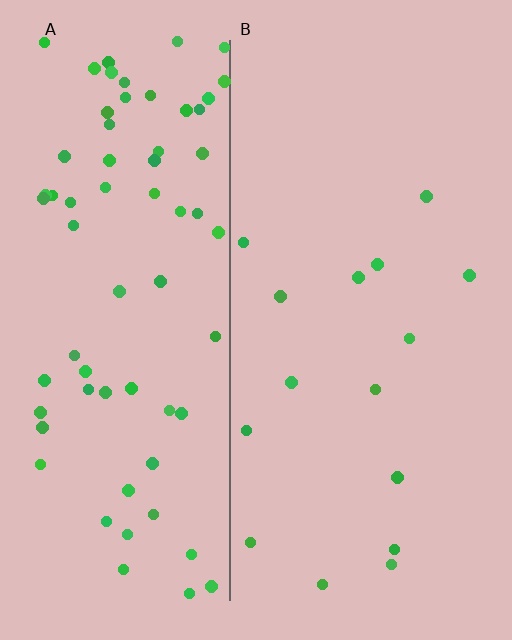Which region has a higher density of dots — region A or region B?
A (the left).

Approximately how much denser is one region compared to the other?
Approximately 4.5× — region A over region B.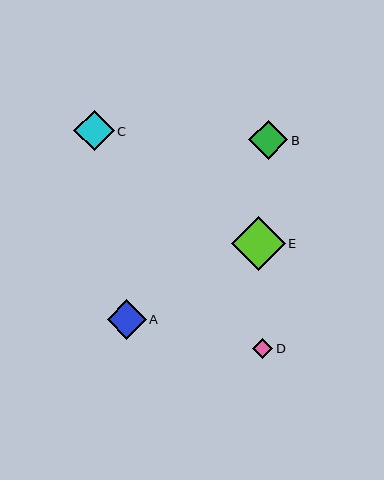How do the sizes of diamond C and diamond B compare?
Diamond C and diamond B are approximately the same size.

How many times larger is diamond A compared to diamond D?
Diamond A is approximately 2.0 times the size of diamond D.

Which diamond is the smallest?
Diamond D is the smallest with a size of approximately 20 pixels.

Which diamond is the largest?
Diamond E is the largest with a size of approximately 54 pixels.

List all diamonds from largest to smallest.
From largest to smallest: E, C, A, B, D.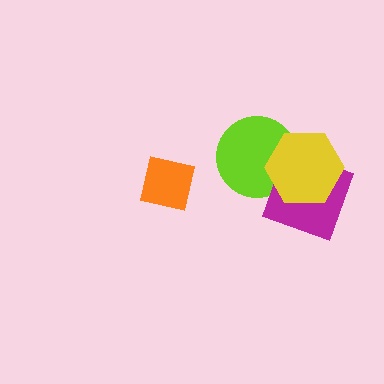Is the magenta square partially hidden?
Yes, it is partially covered by another shape.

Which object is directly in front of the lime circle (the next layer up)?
The magenta square is directly in front of the lime circle.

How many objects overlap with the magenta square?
2 objects overlap with the magenta square.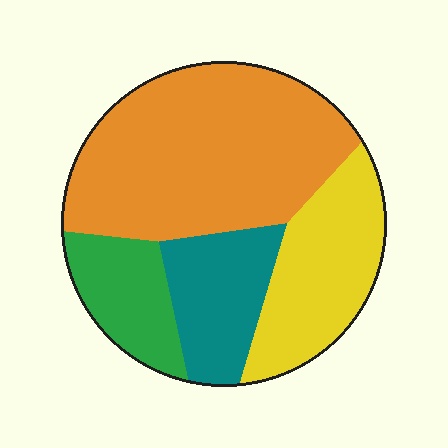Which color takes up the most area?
Orange, at roughly 45%.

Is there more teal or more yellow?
Yellow.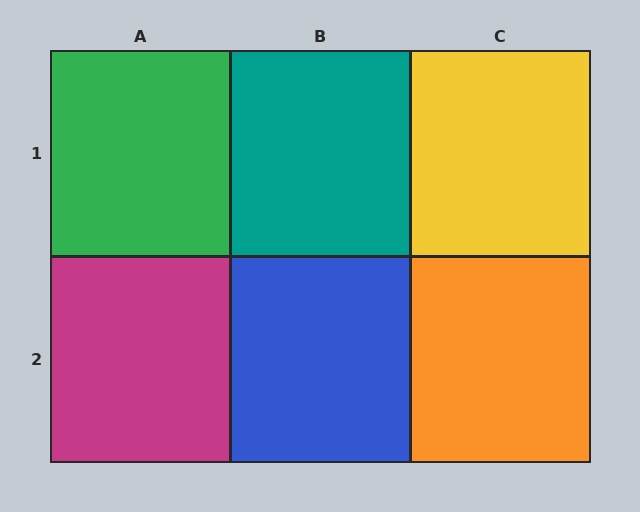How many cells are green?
1 cell is green.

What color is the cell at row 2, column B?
Blue.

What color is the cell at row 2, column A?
Magenta.